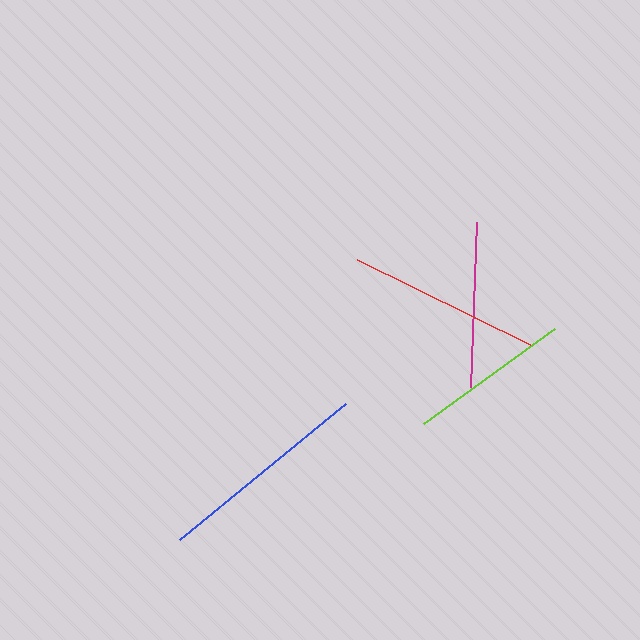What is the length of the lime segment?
The lime segment is approximately 161 pixels long.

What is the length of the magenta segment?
The magenta segment is approximately 165 pixels long.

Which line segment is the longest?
The blue line is the longest at approximately 214 pixels.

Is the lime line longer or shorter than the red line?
The red line is longer than the lime line.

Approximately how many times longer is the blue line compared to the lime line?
The blue line is approximately 1.3 times the length of the lime line.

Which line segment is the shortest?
The lime line is the shortest at approximately 161 pixels.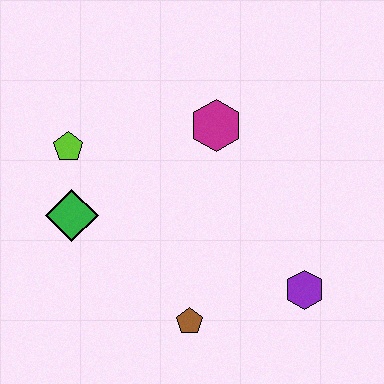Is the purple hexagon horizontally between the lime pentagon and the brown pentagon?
No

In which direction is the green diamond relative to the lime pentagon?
The green diamond is below the lime pentagon.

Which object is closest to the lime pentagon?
The green diamond is closest to the lime pentagon.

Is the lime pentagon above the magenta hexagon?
No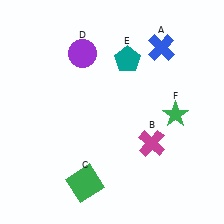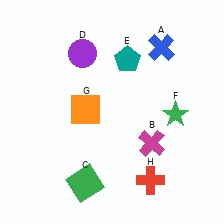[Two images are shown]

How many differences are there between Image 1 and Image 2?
There are 2 differences between the two images.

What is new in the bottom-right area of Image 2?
A red cross (H) was added in the bottom-right area of Image 2.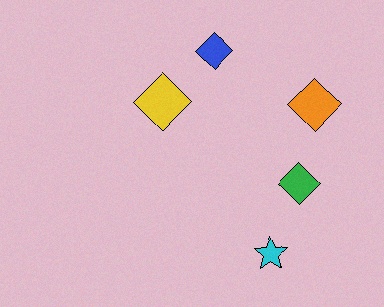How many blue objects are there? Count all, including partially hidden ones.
There is 1 blue object.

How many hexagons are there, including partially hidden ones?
There are no hexagons.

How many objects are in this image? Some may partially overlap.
There are 5 objects.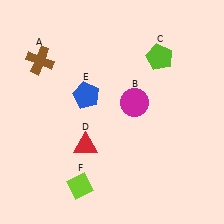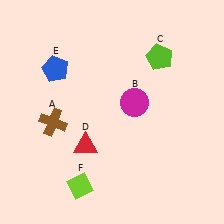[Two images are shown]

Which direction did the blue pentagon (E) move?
The blue pentagon (E) moved left.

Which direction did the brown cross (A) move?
The brown cross (A) moved down.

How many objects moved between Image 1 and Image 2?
2 objects moved between the two images.